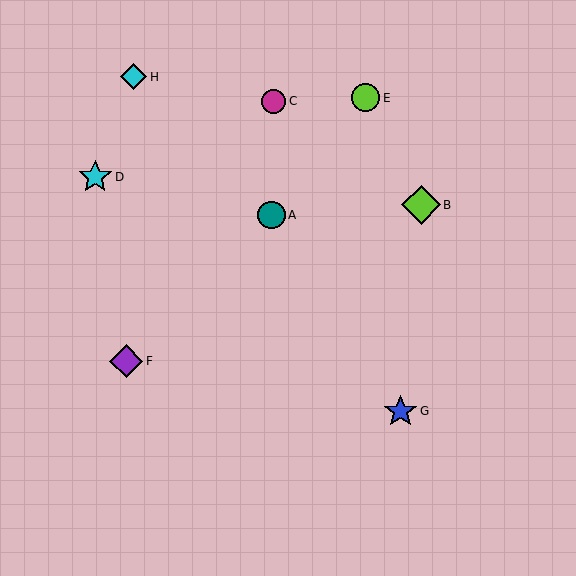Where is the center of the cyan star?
The center of the cyan star is at (95, 177).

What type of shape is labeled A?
Shape A is a teal circle.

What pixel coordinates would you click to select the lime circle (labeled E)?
Click at (365, 98) to select the lime circle E.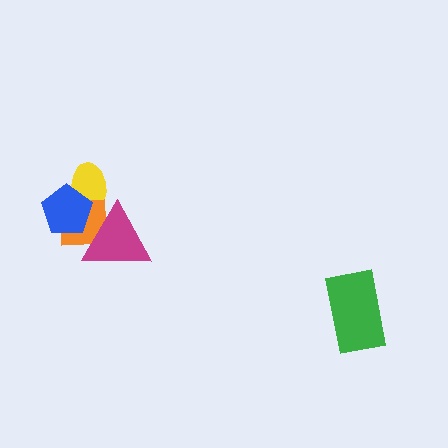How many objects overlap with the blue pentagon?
3 objects overlap with the blue pentagon.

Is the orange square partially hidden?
Yes, it is partially covered by another shape.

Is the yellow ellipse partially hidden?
Yes, it is partially covered by another shape.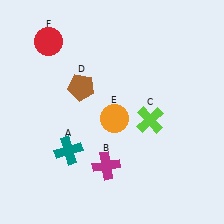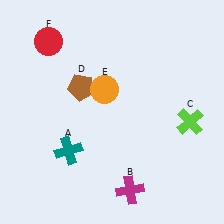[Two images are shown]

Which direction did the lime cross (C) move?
The lime cross (C) moved right.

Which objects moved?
The objects that moved are: the magenta cross (B), the lime cross (C), the orange circle (E).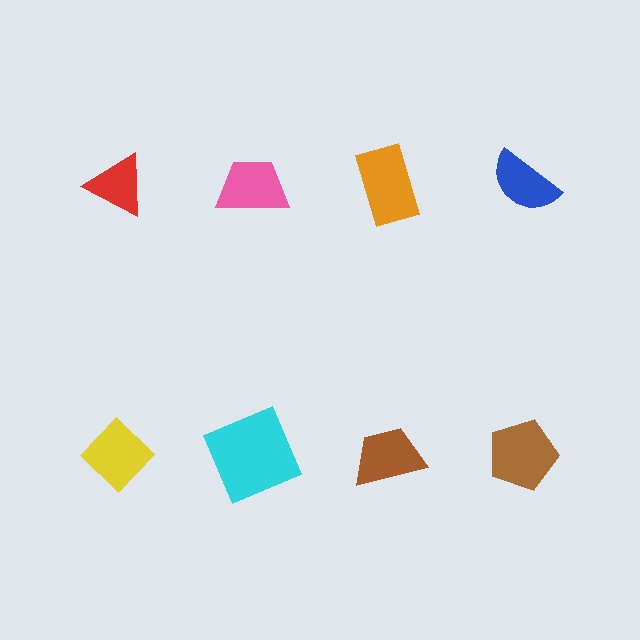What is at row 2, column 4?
A brown pentagon.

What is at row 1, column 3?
An orange rectangle.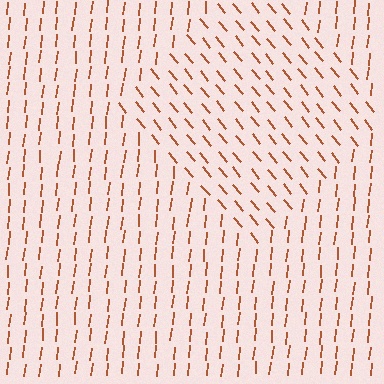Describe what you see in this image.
The image is filled with small brown line segments. A diamond region in the image has lines oriented differently from the surrounding lines, creating a visible texture boundary.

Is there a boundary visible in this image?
Yes, there is a texture boundary formed by a change in line orientation.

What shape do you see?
I see a diamond.